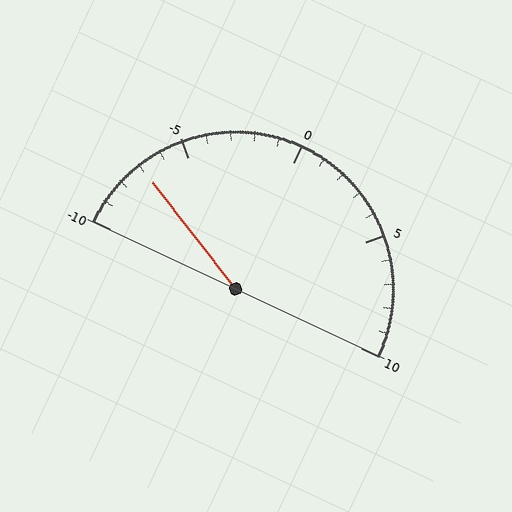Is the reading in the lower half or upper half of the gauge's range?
The reading is in the lower half of the range (-10 to 10).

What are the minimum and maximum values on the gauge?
The gauge ranges from -10 to 10.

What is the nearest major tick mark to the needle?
The nearest major tick mark is -5.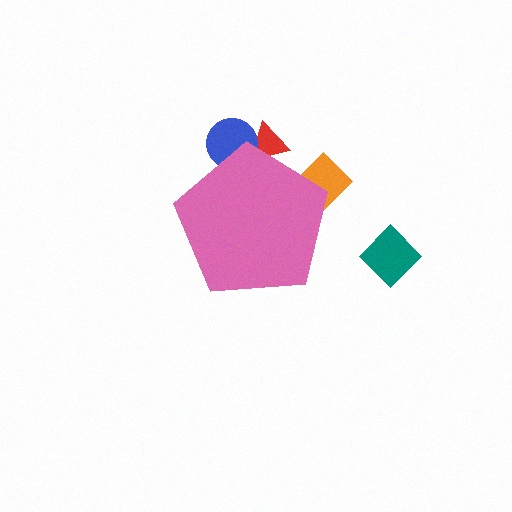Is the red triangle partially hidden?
Yes, the red triangle is partially hidden behind the pink pentagon.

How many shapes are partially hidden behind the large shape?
3 shapes are partially hidden.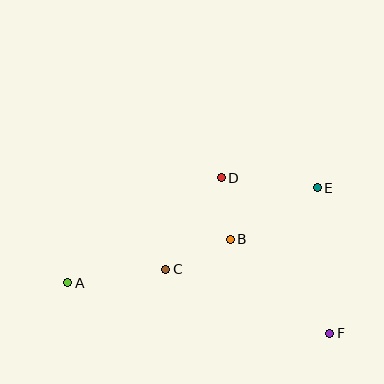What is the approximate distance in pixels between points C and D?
The distance between C and D is approximately 107 pixels.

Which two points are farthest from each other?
Points A and E are farthest from each other.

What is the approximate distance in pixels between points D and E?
The distance between D and E is approximately 97 pixels.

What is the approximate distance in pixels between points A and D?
The distance between A and D is approximately 186 pixels.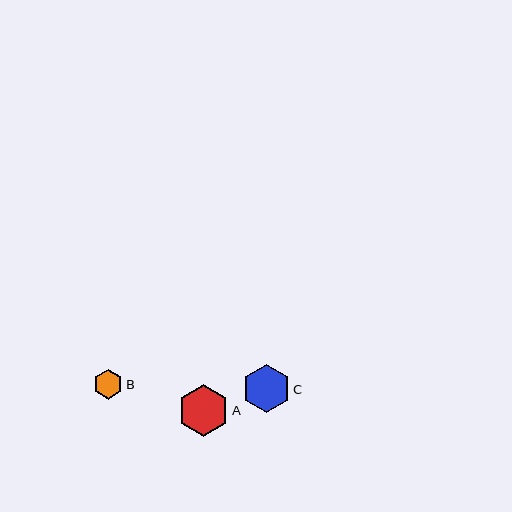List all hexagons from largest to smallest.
From largest to smallest: A, C, B.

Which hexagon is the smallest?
Hexagon B is the smallest with a size of approximately 30 pixels.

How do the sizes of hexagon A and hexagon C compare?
Hexagon A and hexagon C are approximately the same size.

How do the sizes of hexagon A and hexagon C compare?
Hexagon A and hexagon C are approximately the same size.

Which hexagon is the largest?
Hexagon A is the largest with a size of approximately 52 pixels.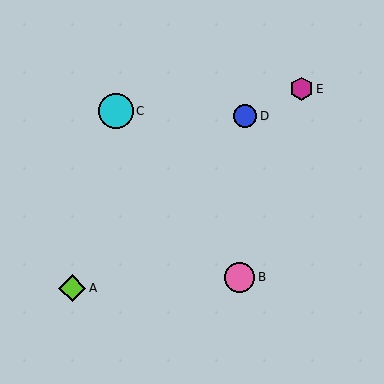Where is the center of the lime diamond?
The center of the lime diamond is at (72, 288).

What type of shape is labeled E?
Shape E is a magenta hexagon.